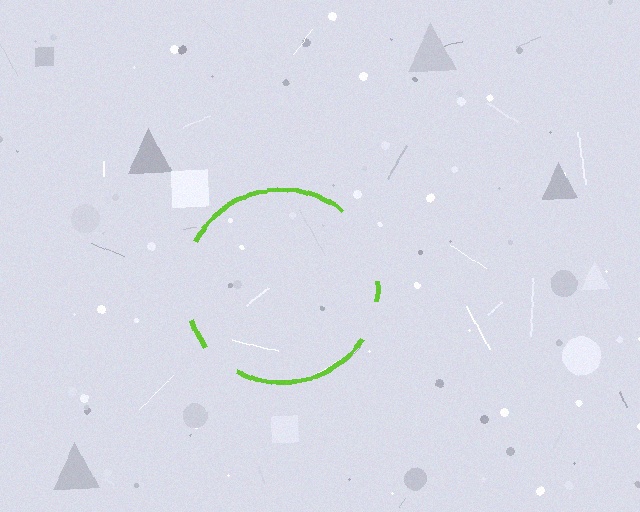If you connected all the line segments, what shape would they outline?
They would outline a circle.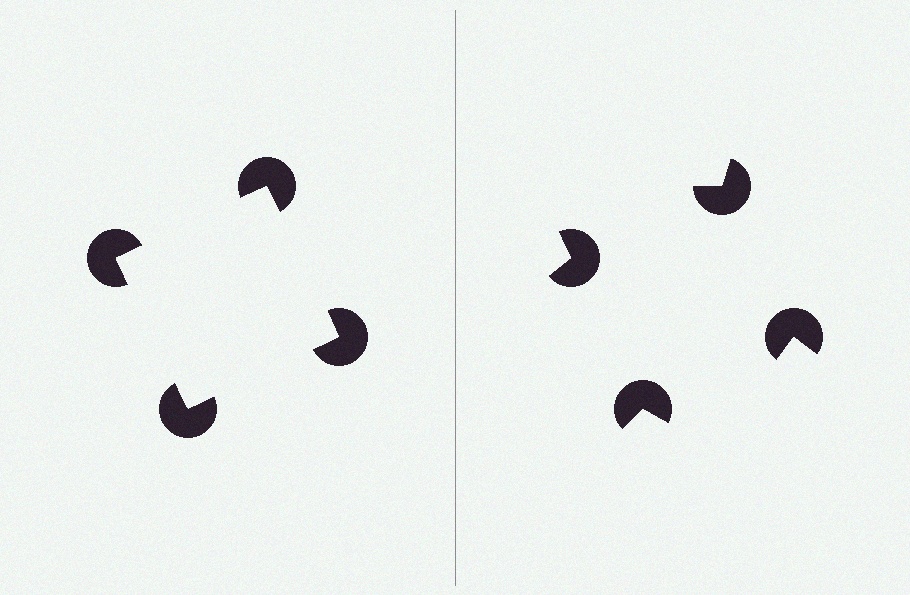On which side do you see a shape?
An illusory square appears on the left side. On the right side the wedge cuts are rotated, so no coherent shape forms.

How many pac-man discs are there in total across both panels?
8 — 4 on each side.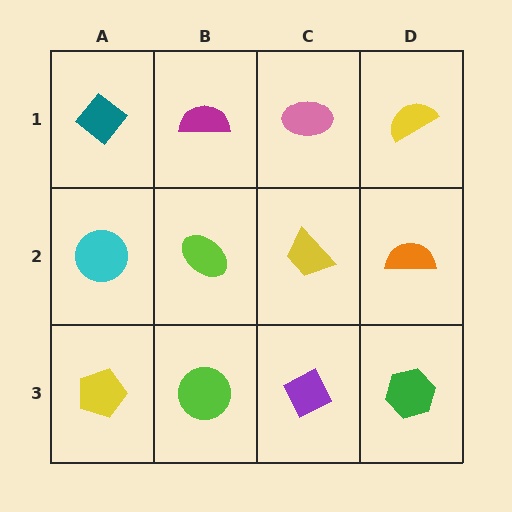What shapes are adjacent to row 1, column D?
An orange semicircle (row 2, column D), a pink ellipse (row 1, column C).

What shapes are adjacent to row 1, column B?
A lime ellipse (row 2, column B), a teal diamond (row 1, column A), a pink ellipse (row 1, column C).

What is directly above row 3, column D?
An orange semicircle.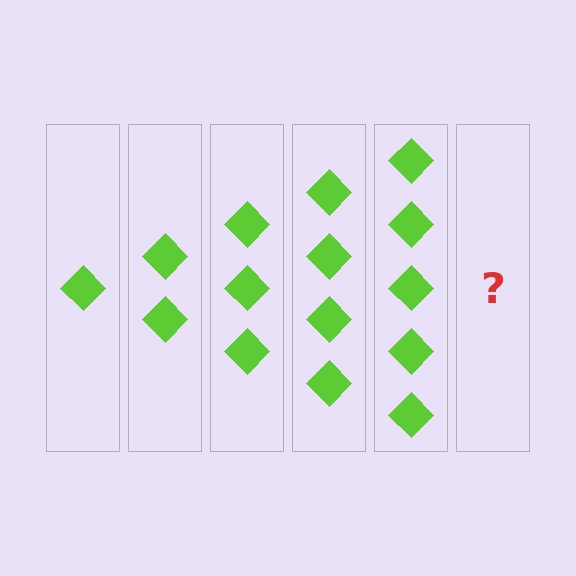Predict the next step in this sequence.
The next step is 6 diamonds.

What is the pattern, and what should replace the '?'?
The pattern is that each step adds one more diamond. The '?' should be 6 diamonds.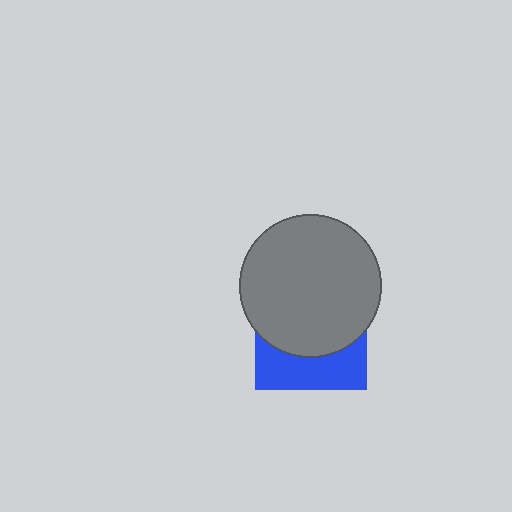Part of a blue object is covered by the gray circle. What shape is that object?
It is a square.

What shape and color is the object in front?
The object in front is a gray circle.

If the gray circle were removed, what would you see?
You would see the complete blue square.